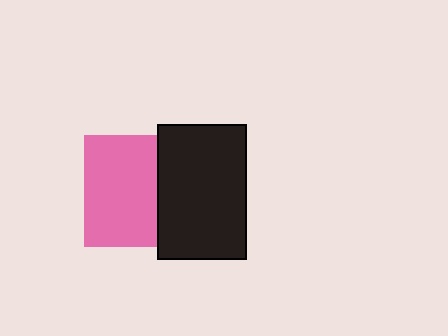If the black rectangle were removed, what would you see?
You would see the complete pink square.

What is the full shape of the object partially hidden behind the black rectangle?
The partially hidden object is a pink square.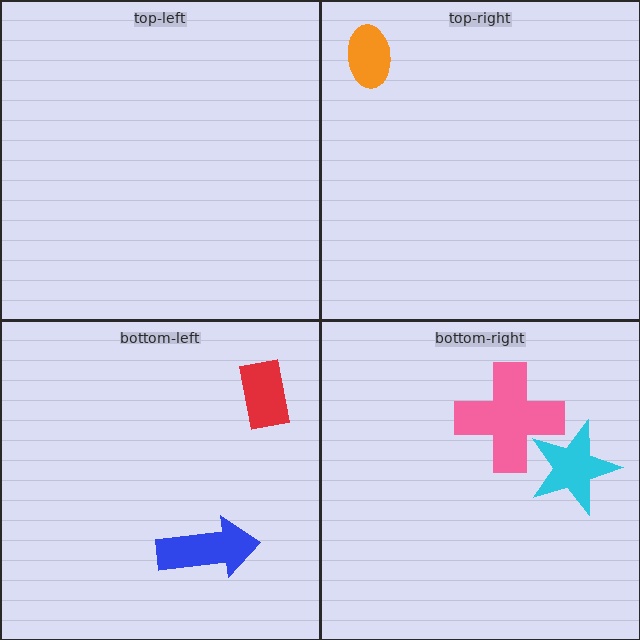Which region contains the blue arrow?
The bottom-left region.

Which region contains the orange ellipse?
The top-right region.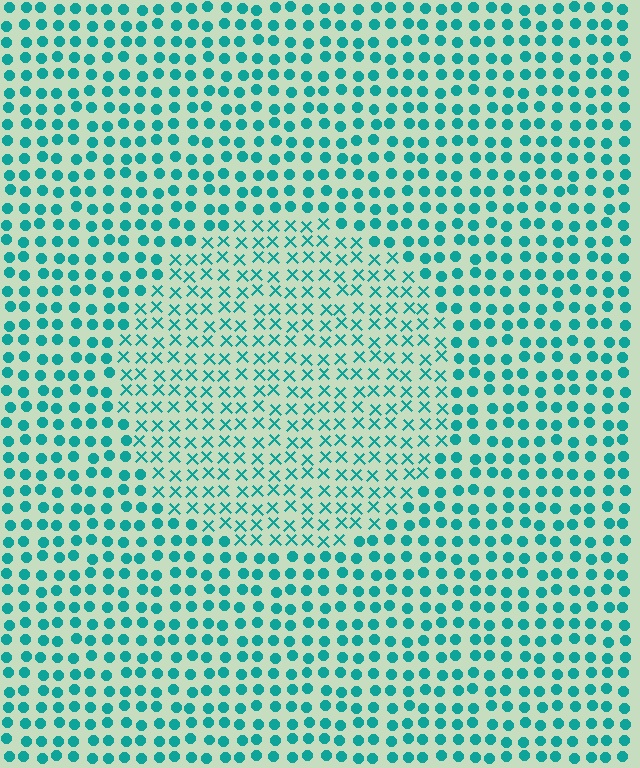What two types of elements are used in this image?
The image uses X marks inside the circle region and circles outside it.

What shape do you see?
I see a circle.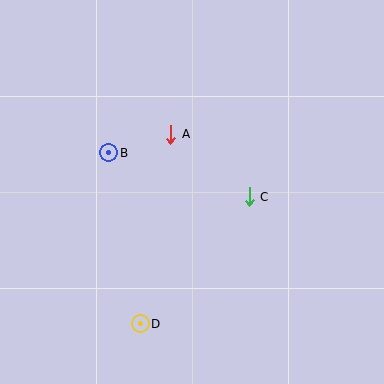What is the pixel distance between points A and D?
The distance between A and D is 192 pixels.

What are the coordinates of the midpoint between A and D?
The midpoint between A and D is at (156, 229).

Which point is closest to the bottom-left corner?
Point D is closest to the bottom-left corner.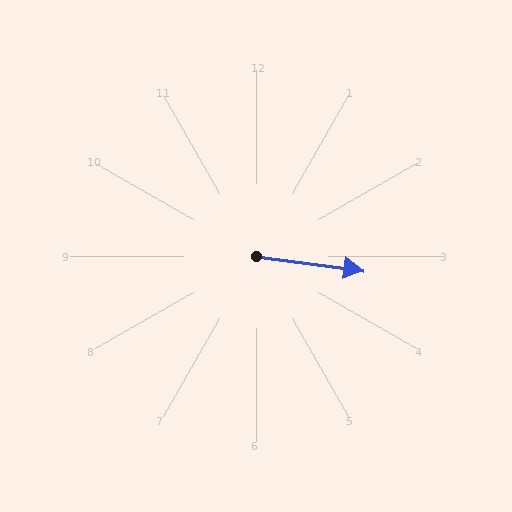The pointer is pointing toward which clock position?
Roughly 3 o'clock.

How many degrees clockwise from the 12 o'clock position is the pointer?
Approximately 97 degrees.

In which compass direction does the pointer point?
East.